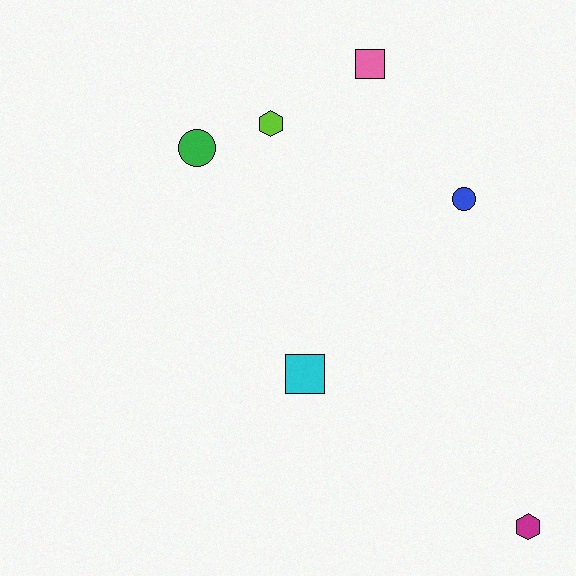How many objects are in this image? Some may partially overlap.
There are 6 objects.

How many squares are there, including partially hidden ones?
There are 2 squares.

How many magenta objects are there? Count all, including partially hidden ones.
There is 1 magenta object.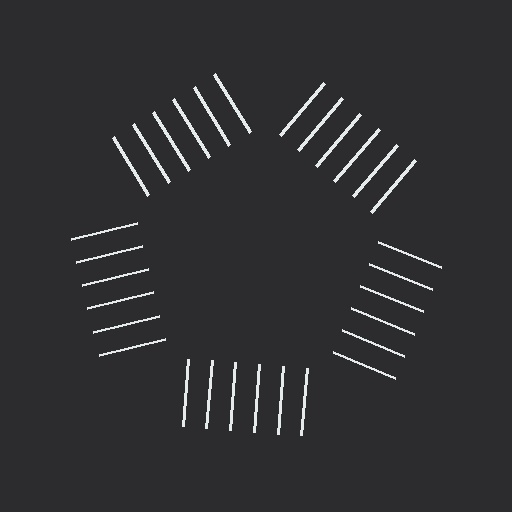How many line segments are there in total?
30 — 6 along each of the 5 edges.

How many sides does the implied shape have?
5 sides — the line-ends trace a pentagon.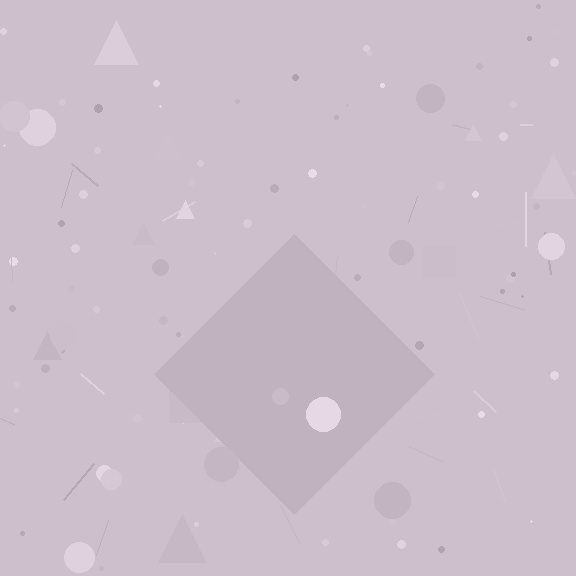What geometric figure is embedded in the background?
A diamond is embedded in the background.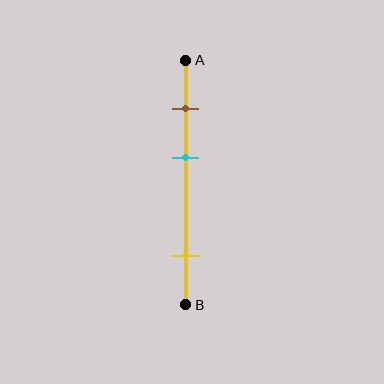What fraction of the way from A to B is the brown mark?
The brown mark is approximately 20% (0.2) of the way from A to B.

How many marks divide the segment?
There are 3 marks dividing the segment.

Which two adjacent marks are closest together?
The brown and cyan marks are the closest adjacent pair.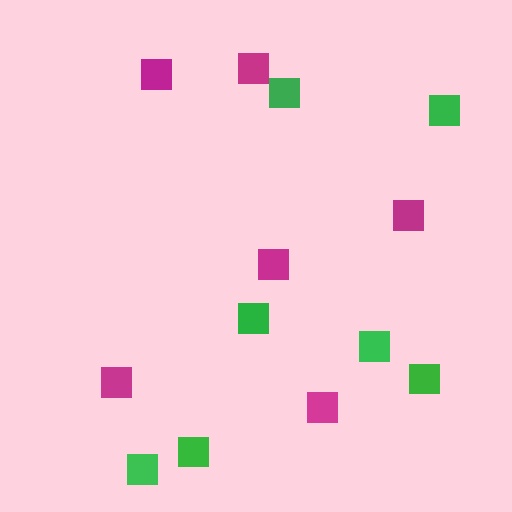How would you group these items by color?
There are 2 groups: one group of magenta squares (6) and one group of green squares (7).